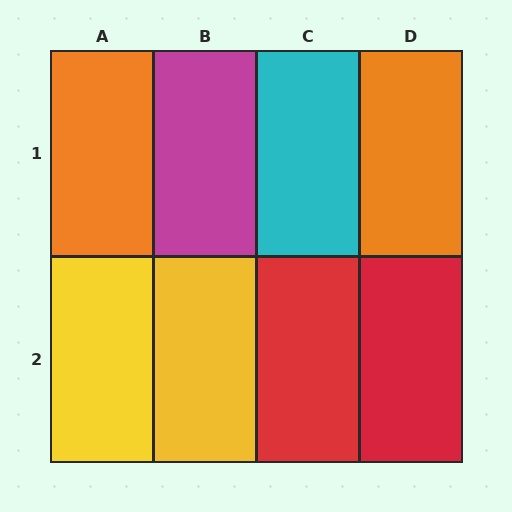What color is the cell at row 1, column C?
Cyan.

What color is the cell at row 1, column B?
Magenta.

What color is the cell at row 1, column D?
Orange.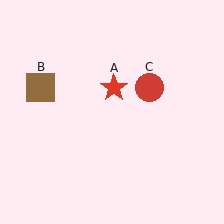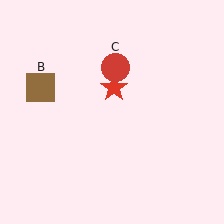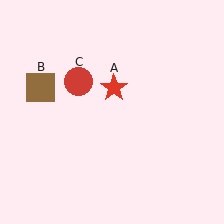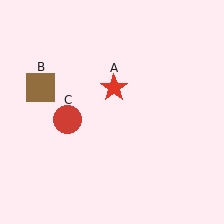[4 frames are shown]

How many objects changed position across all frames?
1 object changed position: red circle (object C).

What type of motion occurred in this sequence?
The red circle (object C) rotated counterclockwise around the center of the scene.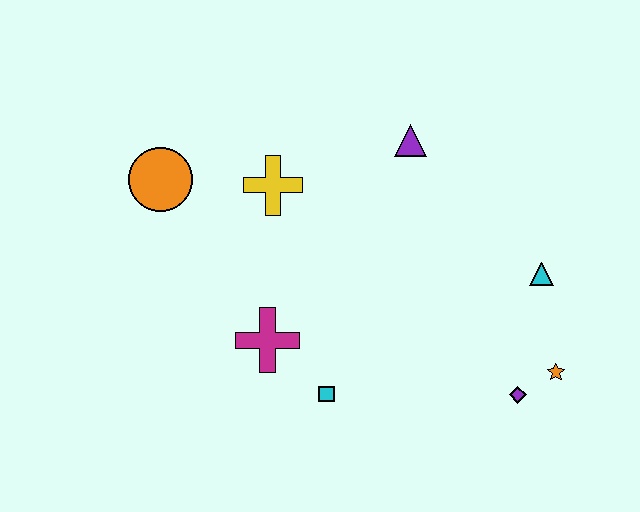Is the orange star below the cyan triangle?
Yes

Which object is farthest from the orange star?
The orange circle is farthest from the orange star.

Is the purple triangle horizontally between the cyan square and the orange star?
Yes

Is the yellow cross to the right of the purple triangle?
No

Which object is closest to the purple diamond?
The orange star is closest to the purple diamond.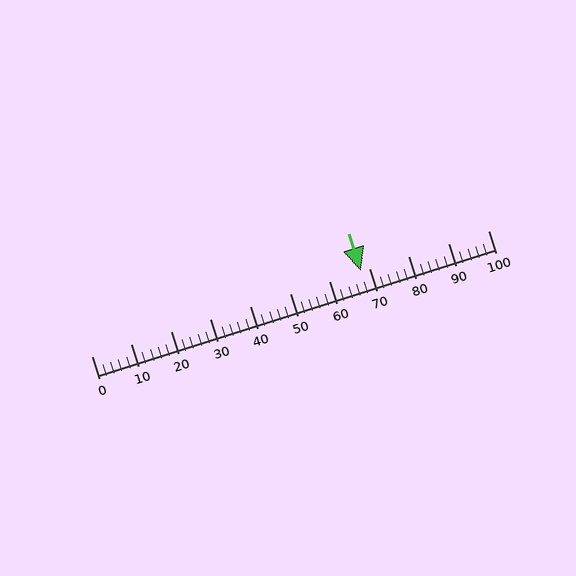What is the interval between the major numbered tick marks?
The major tick marks are spaced 10 units apart.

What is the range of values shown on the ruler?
The ruler shows values from 0 to 100.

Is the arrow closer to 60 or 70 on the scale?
The arrow is closer to 70.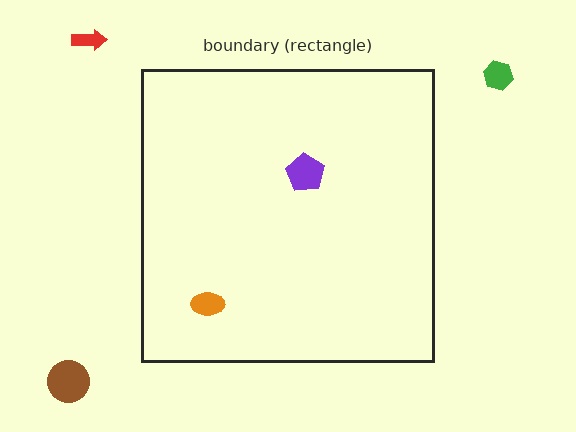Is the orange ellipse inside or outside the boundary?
Inside.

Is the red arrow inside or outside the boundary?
Outside.